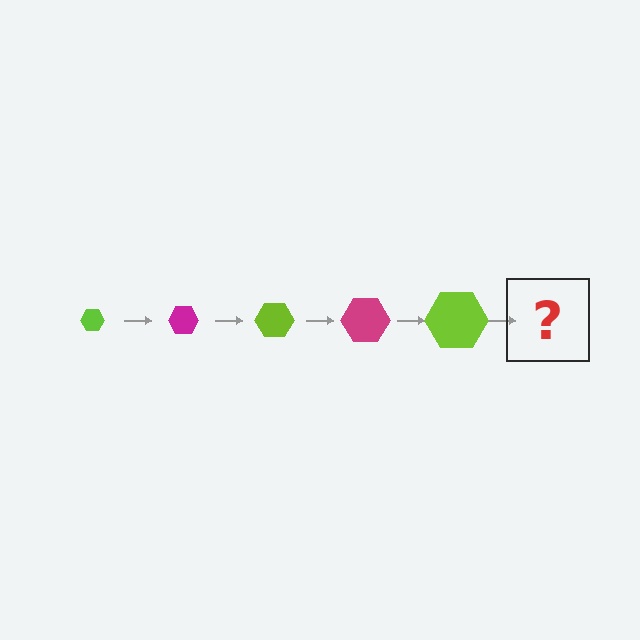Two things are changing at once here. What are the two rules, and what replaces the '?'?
The two rules are that the hexagon grows larger each step and the color cycles through lime and magenta. The '?' should be a magenta hexagon, larger than the previous one.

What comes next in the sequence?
The next element should be a magenta hexagon, larger than the previous one.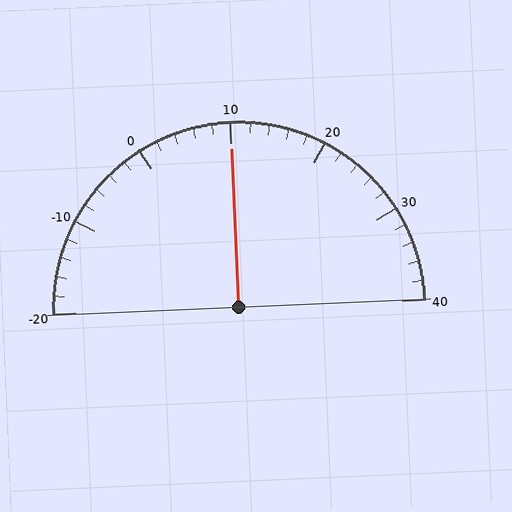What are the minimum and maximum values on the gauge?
The gauge ranges from -20 to 40.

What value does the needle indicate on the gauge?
The needle indicates approximately 10.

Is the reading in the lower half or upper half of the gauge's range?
The reading is in the upper half of the range (-20 to 40).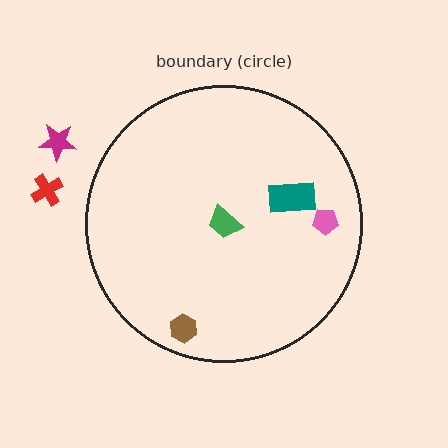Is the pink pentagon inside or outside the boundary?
Inside.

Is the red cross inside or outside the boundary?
Outside.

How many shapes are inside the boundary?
4 inside, 2 outside.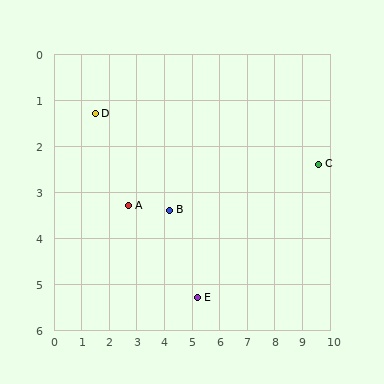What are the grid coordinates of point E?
Point E is at approximately (5.2, 5.3).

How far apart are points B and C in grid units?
Points B and C are about 5.5 grid units apart.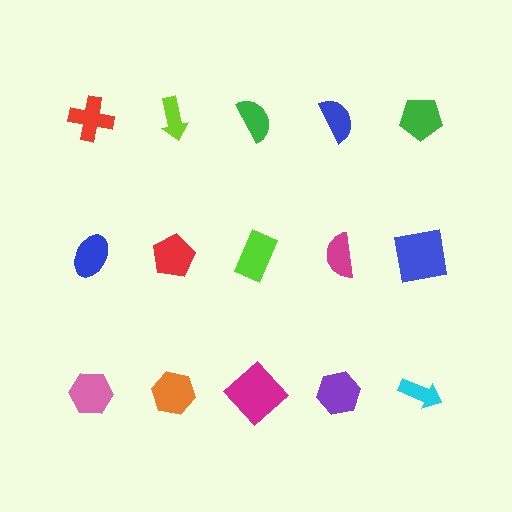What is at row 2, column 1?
A blue ellipse.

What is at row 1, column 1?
A red cross.